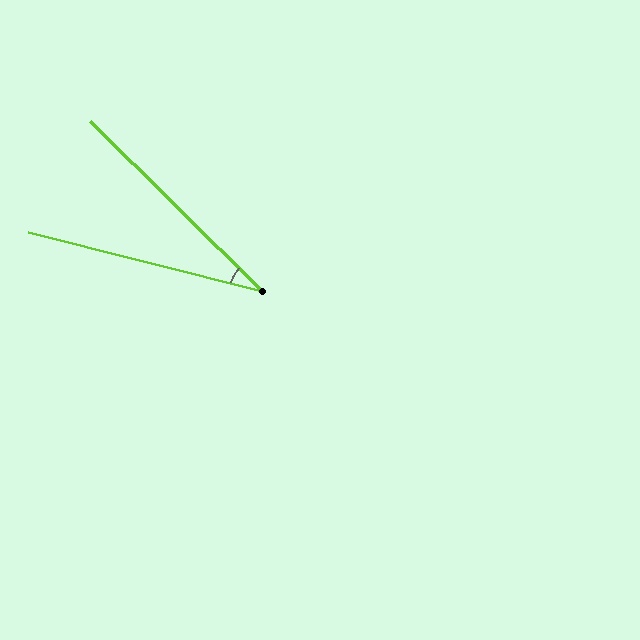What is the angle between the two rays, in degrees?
Approximately 31 degrees.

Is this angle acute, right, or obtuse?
It is acute.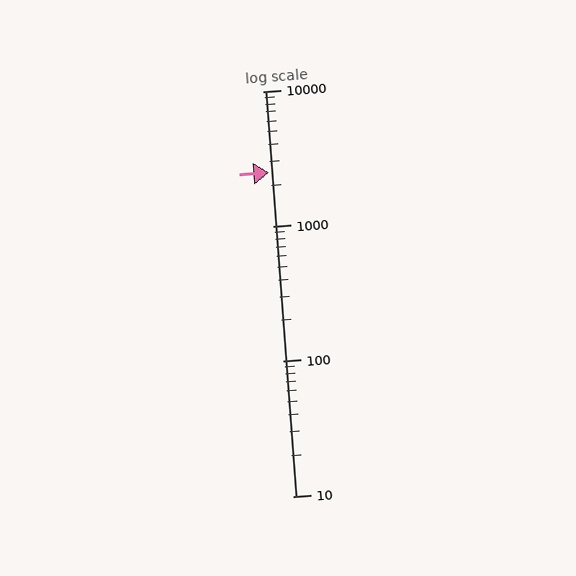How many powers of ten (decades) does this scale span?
The scale spans 3 decades, from 10 to 10000.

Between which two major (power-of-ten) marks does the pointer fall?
The pointer is between 1000 and 10000.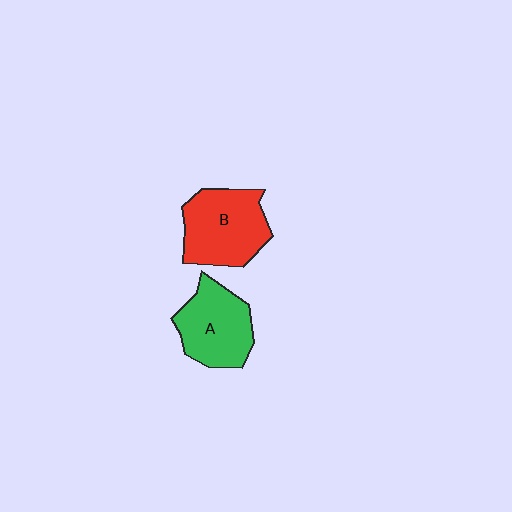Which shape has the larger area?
Shape B (red).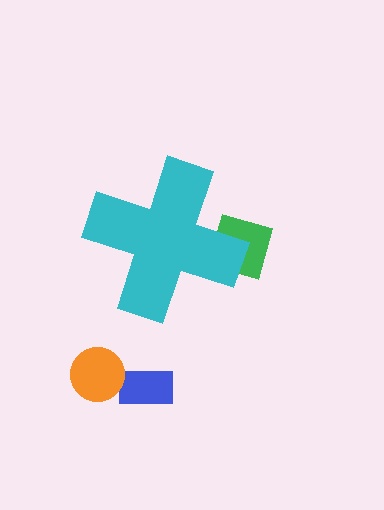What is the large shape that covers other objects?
A cyan cross.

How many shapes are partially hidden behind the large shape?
1 shape is partially hidden.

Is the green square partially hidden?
Yes, the green square is partially hidden behind the cyan cross.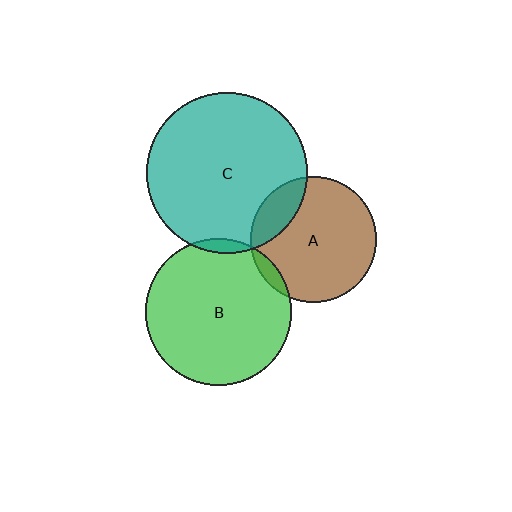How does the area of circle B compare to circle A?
Approximately 1.3 times.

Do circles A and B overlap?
Yes.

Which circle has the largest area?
Circle C (teal).